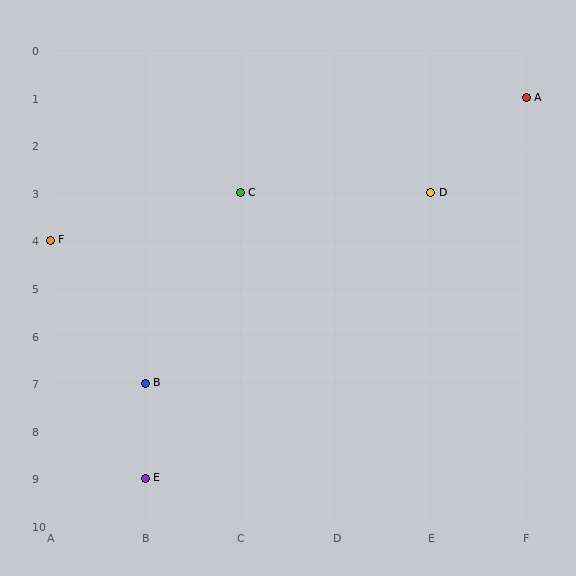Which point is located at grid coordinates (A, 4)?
Point F is at (A, 4).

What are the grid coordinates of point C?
Point C is at grid coordinates (C, 3).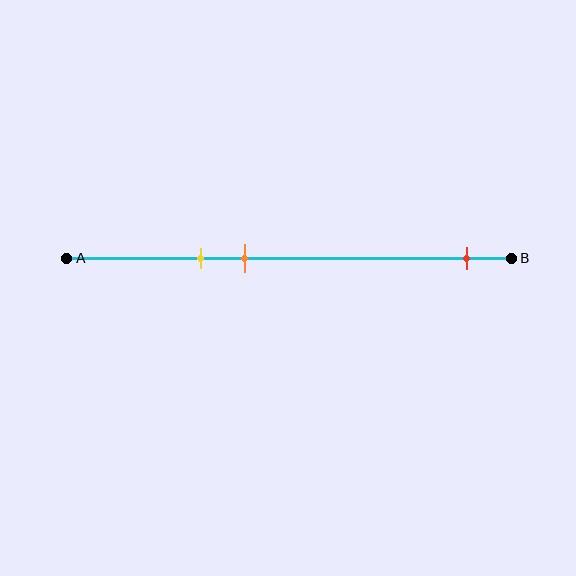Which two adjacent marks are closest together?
The yellow and orange marks are the closest adjacent pair.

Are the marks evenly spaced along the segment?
No, the marks are not evenly spaced.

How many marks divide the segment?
There are 3 marks dividing the segment.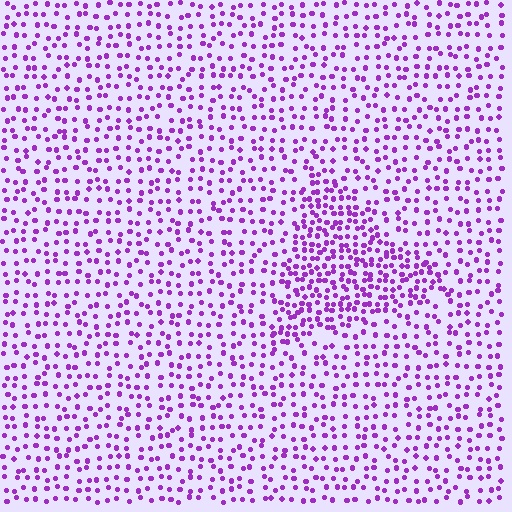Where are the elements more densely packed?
The elements are more densely packed inside the triangle boundary.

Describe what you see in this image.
The image contains small purple elements arranged at two different densities. A triangle-shaped region is visible where the elements are more densely packed than the surrounding area.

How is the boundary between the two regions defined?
The boundary is defined by a change in element density (approximately 1.9x ratio). All elements are the same color, size, and shape.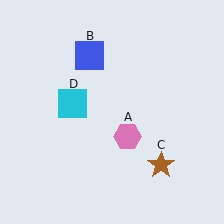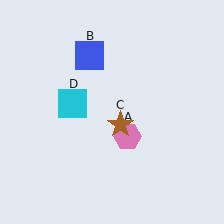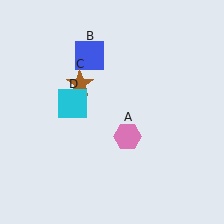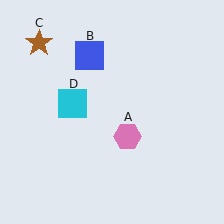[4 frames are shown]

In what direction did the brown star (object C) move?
The brown star (object C) moved up and to the left.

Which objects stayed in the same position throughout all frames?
Pink hexagon (object A) and blue square (object B) and cyan square (object D) remained stationary.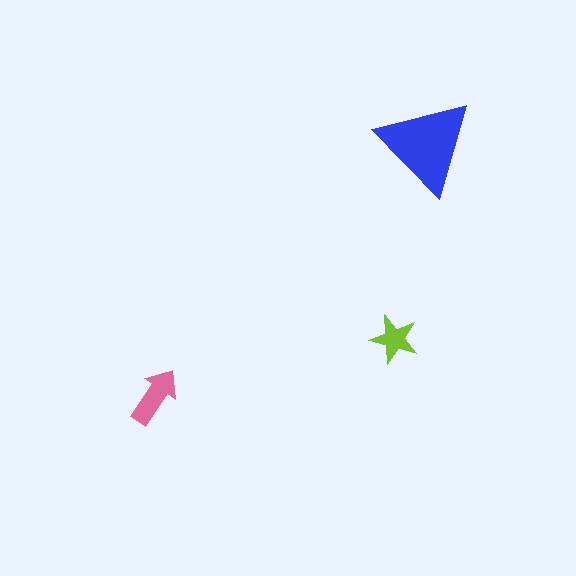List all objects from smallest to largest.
The lime star, the pink arrow, the blue triangle.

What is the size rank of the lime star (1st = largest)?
3rd.